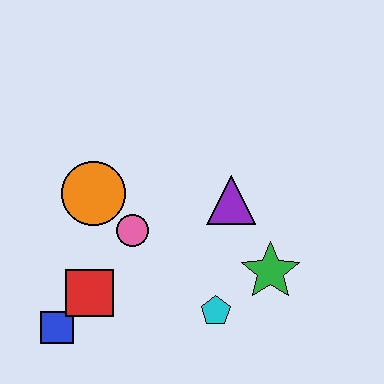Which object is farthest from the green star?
The blue square is farthest from the green star.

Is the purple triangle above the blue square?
Yes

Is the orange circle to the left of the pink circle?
Yes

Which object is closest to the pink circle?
The orange circle is closest to the pink circle.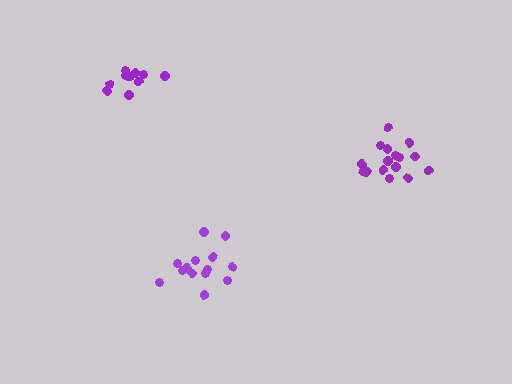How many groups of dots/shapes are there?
There are 3 groups.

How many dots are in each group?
Group 1: 16 dots, Group 2: 11 dots, Group 3: 14 dots (41 total).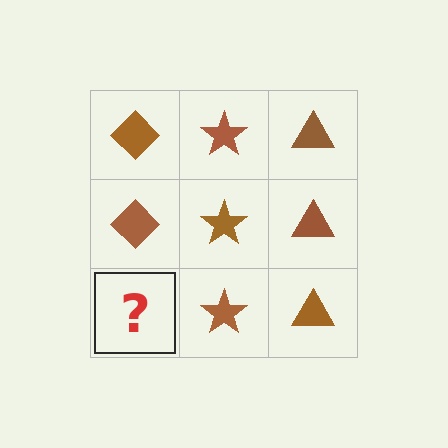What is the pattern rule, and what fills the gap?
The rule is that each column has a consistent shape. The gap should be filled with a brown diamond.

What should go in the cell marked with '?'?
The missing cell should contain a brown diamond.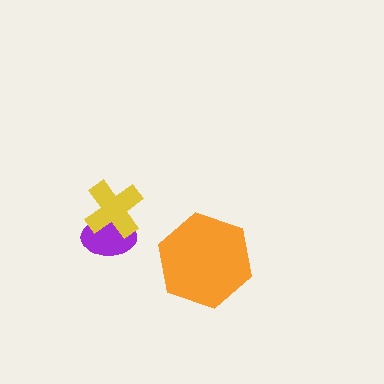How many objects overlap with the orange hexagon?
0 objects overlap with the orange hexagon.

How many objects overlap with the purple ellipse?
1 object overlaps with the purple ellipse.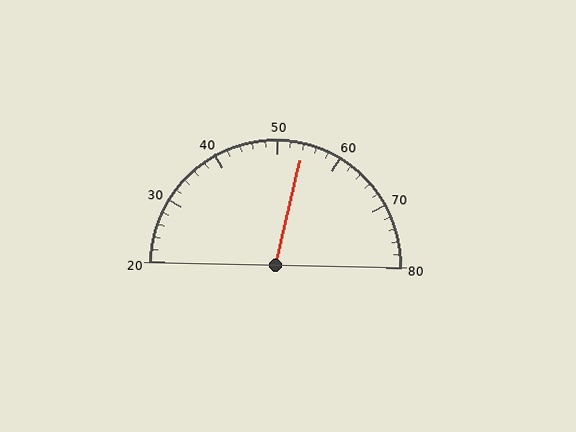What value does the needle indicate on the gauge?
The needle indicates approximately 54.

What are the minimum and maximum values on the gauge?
The gauge ranges from 20 to 80.